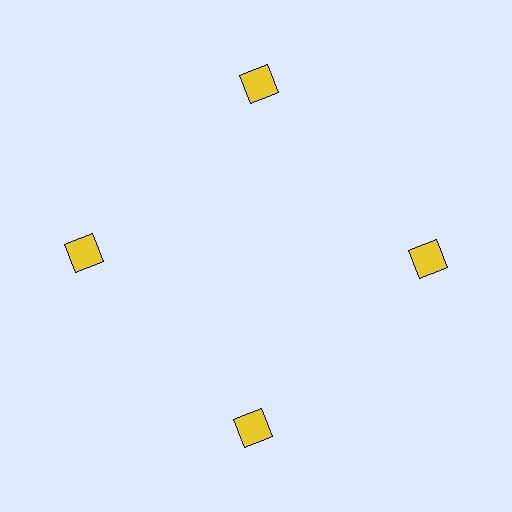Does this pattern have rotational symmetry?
Yes, this pattern has 4-fold rotational symmetry. It looks the same after rotating 90 degrees around the center.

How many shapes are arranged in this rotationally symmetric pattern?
There are 4 shapes, arranged in 4 groups of 1.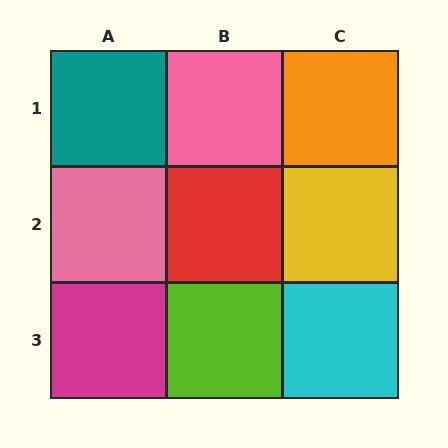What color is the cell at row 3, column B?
Lime.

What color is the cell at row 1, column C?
Orange.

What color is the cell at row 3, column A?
Magenta.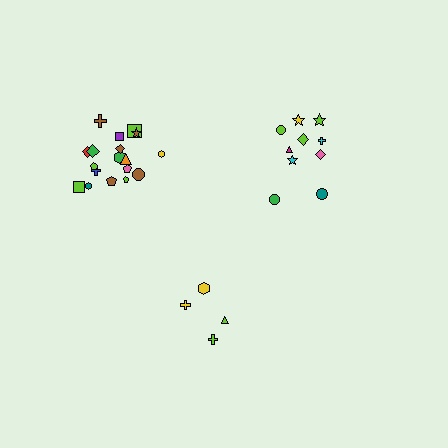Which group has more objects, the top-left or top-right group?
The top-left group.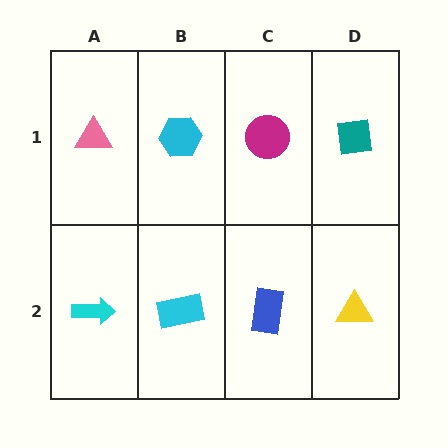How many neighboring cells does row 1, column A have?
2.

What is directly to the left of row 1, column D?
A magenta circle.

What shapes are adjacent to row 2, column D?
A teal square (row 1, column D), a blue rectangle (row 2, column C).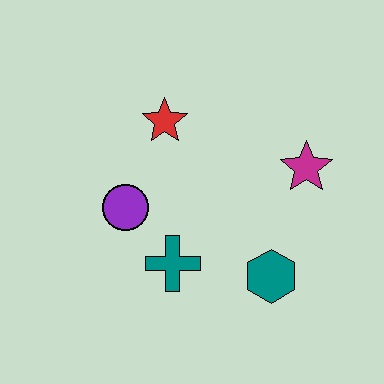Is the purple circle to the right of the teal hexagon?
No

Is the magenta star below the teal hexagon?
No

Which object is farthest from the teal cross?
The magenta star is farthest from the teal cross.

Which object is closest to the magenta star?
The teal hexagon is closest to the magenta star.